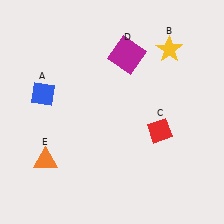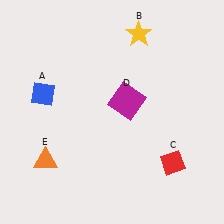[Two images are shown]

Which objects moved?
The objects that moved are: the yellow star (B), the red diamond (C), the magenta square (D).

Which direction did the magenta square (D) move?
The magenta square (D) moved down.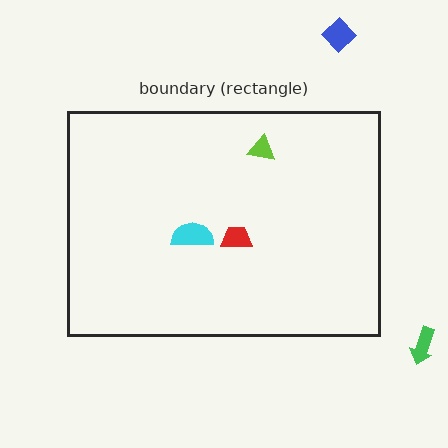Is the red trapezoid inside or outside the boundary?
Inside.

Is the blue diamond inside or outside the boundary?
Outside.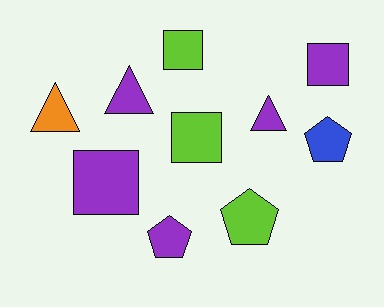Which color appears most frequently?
Purple, with 5 objects.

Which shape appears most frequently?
Square, with 4 objects.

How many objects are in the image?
There are 10 objects.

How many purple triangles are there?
There are 2 purple triangles.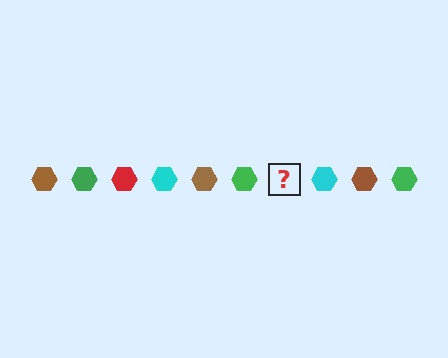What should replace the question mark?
The question mark should be replaced with a red hexagon.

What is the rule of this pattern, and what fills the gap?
The rule is that the pattern cycles through brown, green, red, cyan hexagons. The gap should be filled with a red hexagon.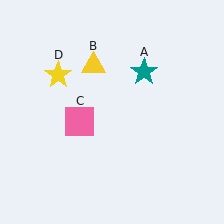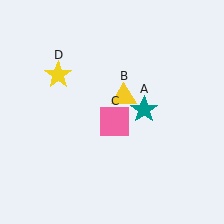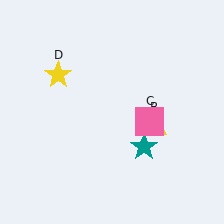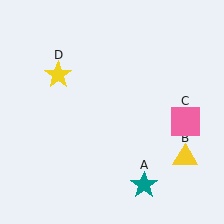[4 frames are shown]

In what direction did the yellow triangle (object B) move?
The yellow triangle (object B) moved down and to the right.